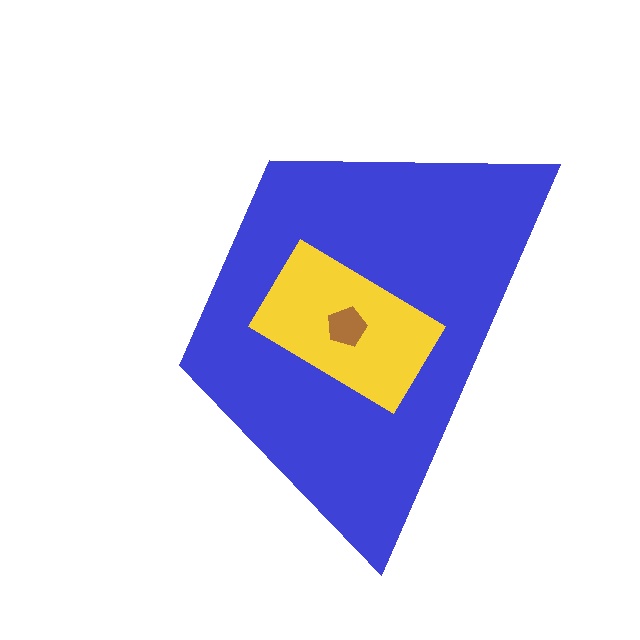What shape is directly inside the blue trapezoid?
The yellow rectangle.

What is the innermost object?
The brown pentagon.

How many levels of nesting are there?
3.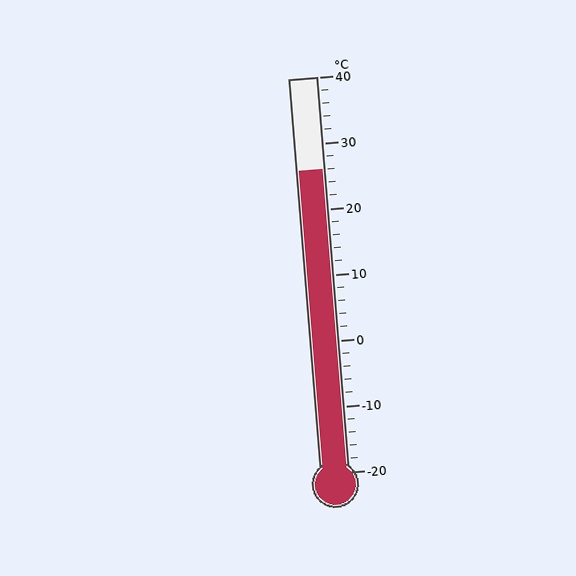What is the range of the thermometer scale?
The thermometer scale ranges from -20°C to 40°C.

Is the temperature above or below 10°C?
The temperature is above 10°C.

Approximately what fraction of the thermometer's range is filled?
The thermometer is filled to approximately 75% of its range.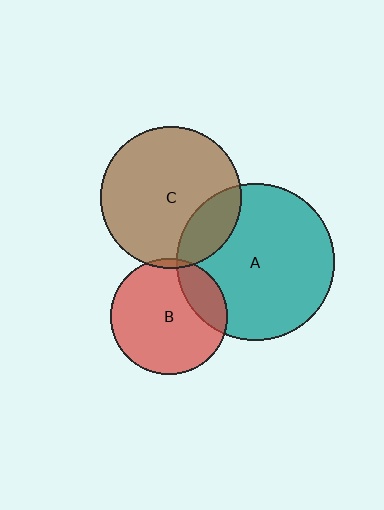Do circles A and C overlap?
Yes.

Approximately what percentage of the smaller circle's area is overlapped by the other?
Approximately 20%.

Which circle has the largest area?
Circle A (teal).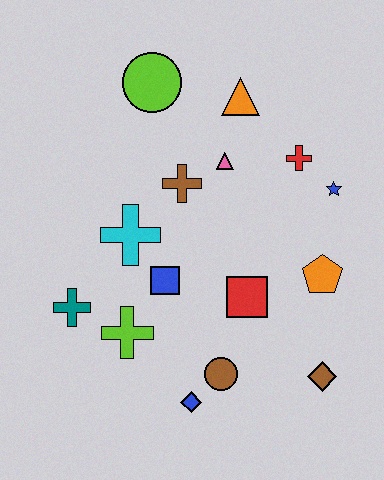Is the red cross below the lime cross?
No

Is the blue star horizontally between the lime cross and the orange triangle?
No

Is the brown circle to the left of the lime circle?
No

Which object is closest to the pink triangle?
The brown cross is closest to the pink triangle.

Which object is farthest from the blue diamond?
The lime circle is farthest from the blue diamond.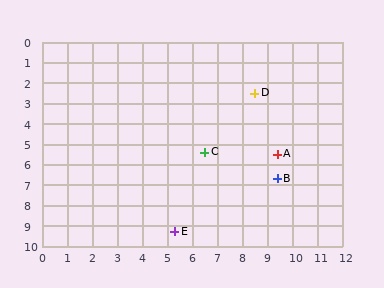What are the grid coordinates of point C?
Point C is at approximately (6.5, 5.4).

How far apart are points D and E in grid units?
Points D and E are about 7.5 grid units apart.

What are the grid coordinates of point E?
Point E is at approximately (5.3, 9.3).